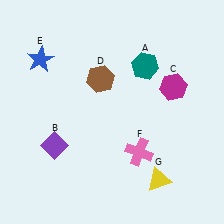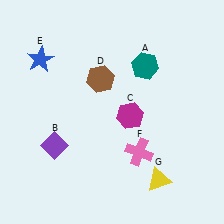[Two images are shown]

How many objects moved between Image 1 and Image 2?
1 object moved between the two images.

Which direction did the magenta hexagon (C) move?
The magenta hexagon (C) moved left.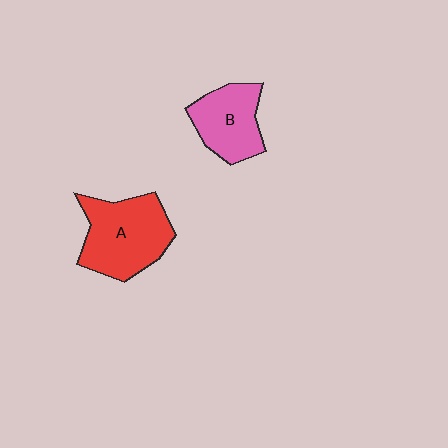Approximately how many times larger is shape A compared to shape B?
Approximately 1.4 times.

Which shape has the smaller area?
Shape B (pink).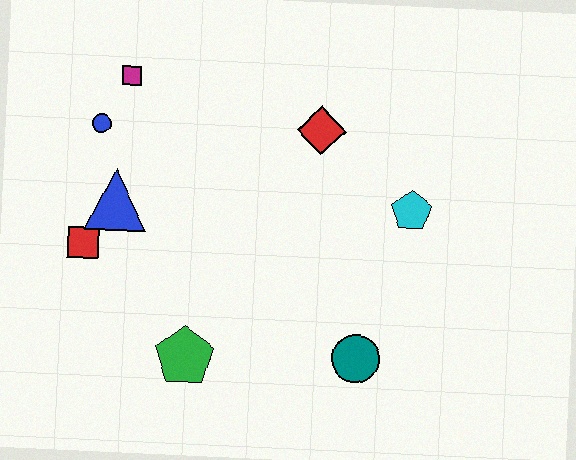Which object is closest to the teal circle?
The cyan pentagon is closest to the teal circle.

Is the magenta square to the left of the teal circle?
Yes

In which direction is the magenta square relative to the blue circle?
The magenta square is above the blue circle.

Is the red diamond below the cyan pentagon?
No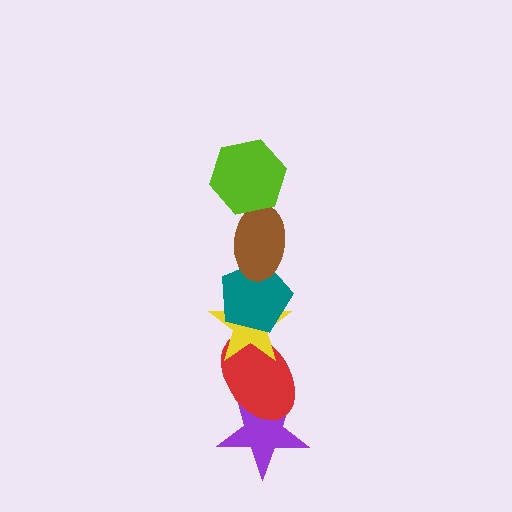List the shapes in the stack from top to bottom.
From top to bottom: the lime hexagon, the brown ellipse, the teal pentagon, the yellow star, the red ellipse, the purple star.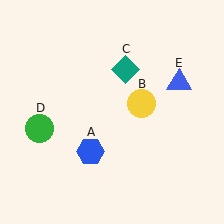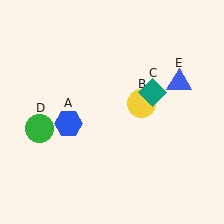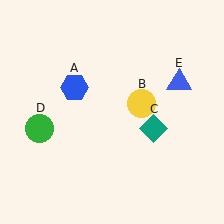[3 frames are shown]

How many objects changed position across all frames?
2 objects changed position: blue hexagon (object A), teal diamond (object C).